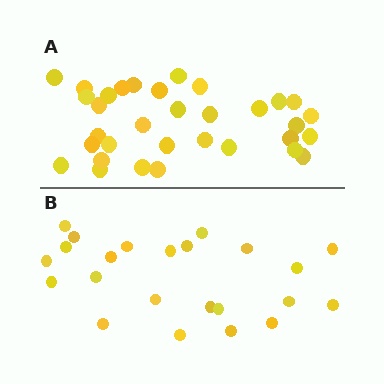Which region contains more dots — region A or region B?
Region A (the top region) has more dots.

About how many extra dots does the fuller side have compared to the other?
Region A has roughly 10 or so more dots than region B.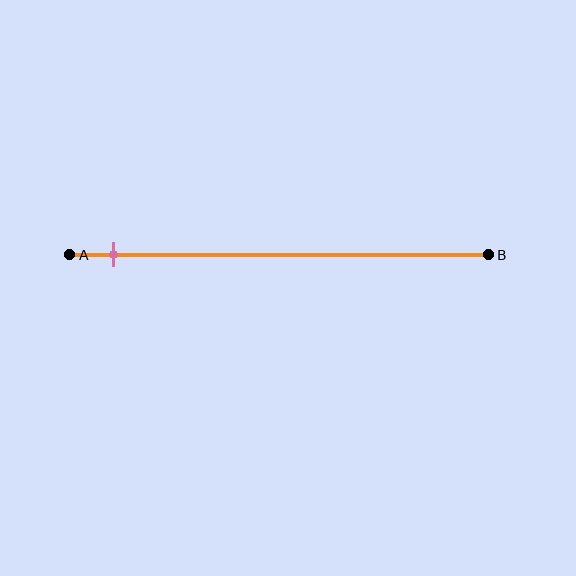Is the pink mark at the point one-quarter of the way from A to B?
No, the mark is at about 10% from A, not at the 25% one-quarter point.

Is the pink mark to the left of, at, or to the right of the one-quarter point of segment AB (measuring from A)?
The pink mark is to the left of the one-quarter point of segment AB.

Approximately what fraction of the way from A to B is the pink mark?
The pink mark is approximately 10% of the way from A to B.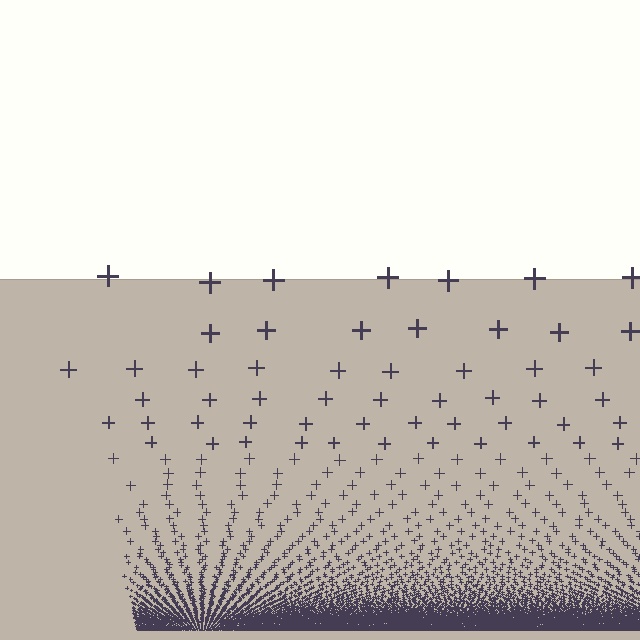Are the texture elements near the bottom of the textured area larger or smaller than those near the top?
Smaller. The gradient is inverted — elements near the bottom are smaller and denser.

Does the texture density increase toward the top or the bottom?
Density increases toward the bottom.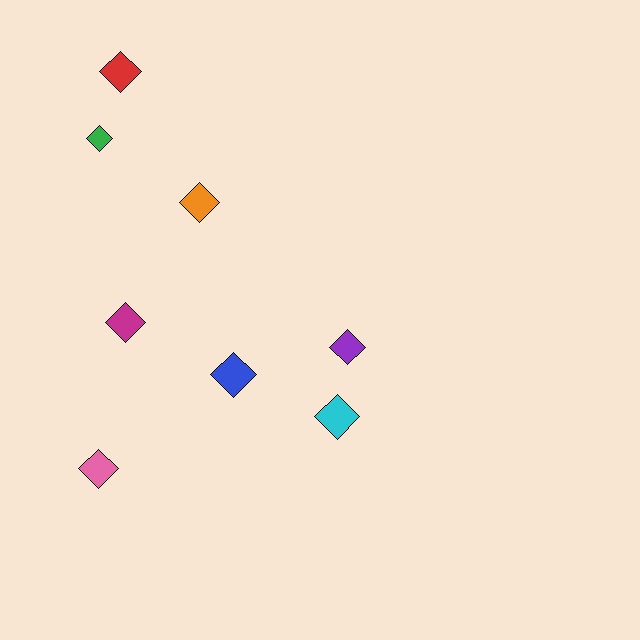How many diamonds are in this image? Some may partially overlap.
There are 8 diamonds.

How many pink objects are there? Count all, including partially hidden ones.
There is 1 pink object.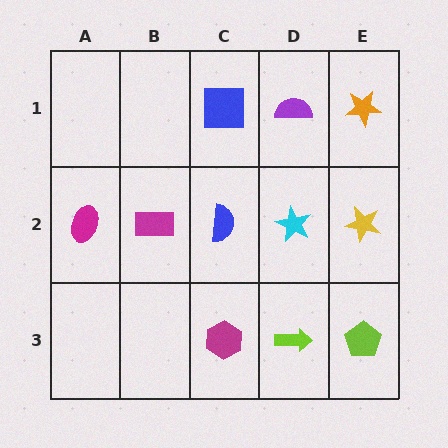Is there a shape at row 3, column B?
No, that cell is empty.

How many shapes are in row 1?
3 shapes.